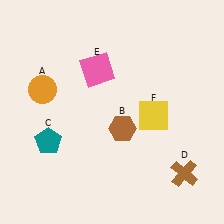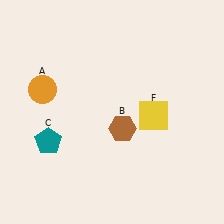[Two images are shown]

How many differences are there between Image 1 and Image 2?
There are 2 differences between the two images.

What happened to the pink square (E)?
The pink square (E) was removed in Image 2. It was in the top-left area of Image 1.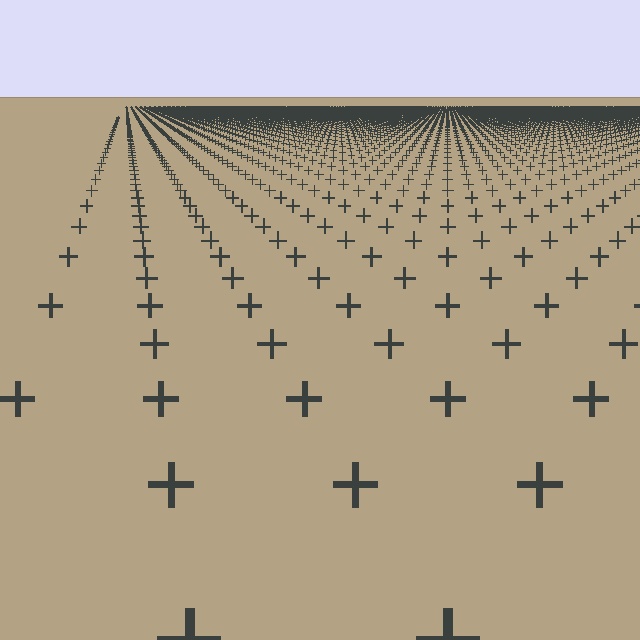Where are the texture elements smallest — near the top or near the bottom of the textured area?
Near the top.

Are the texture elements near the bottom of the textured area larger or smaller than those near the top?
Larger. Near the bottom, elements are closer to the viewer and appear at a bigger on-screen size.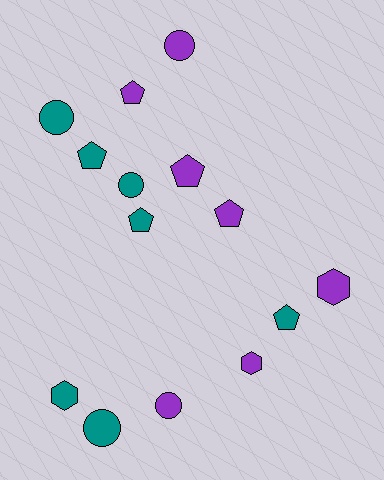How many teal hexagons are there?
There is 1 teal hexagon.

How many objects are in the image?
There are 14 objects.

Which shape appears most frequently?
Pentagon, with 6 objects.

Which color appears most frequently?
Purple, with 7 objects.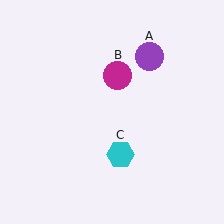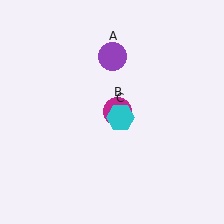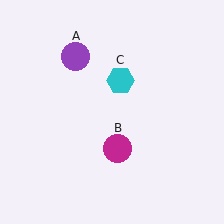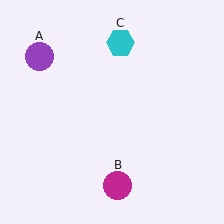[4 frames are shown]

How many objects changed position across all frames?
3 objects changed position: purple circle (object A), magenta circle (object B), cyan hexagon (object C).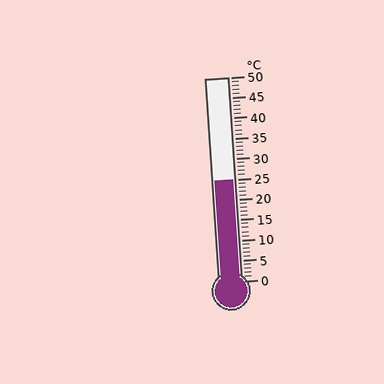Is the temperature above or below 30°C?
The temperature is below 30°C.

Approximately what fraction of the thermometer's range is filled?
The thermometer is filled to approximately 50% of its range.